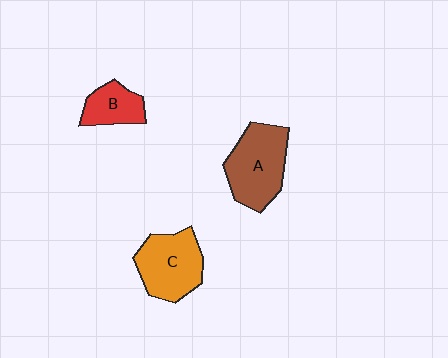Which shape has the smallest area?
Shape B (red).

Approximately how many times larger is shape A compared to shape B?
Approximately 1.9 times.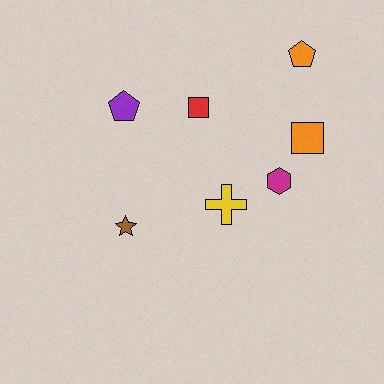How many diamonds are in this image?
There are no diamonds.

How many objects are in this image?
There are 7 objects.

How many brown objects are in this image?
There is 1 brown object.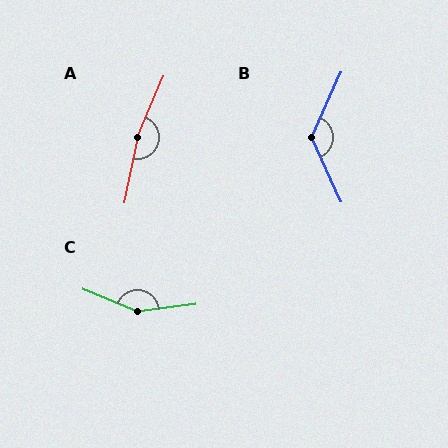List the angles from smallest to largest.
B (131°), C (150°), A (168°).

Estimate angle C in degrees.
Approximately 150 degrees.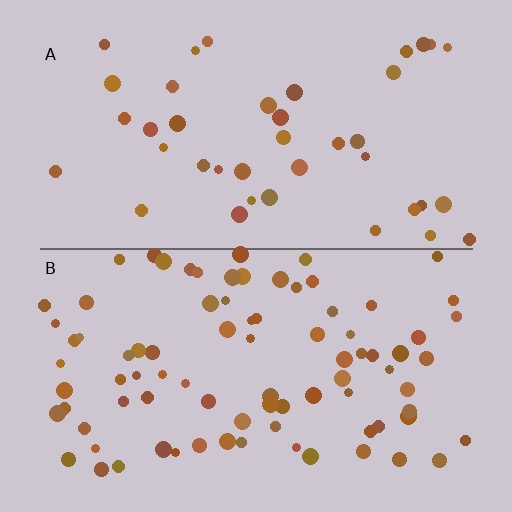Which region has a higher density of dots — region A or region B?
B (the bottom).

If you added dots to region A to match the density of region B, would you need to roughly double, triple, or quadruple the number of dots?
Approximately double.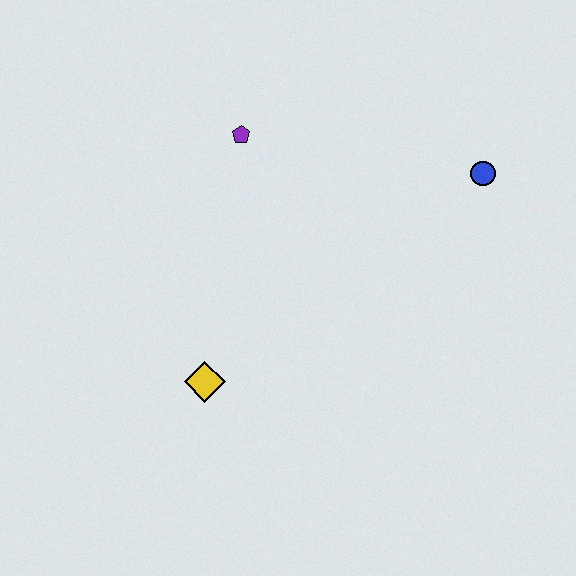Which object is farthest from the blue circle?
The yellow diamond is farthest from the blue circle.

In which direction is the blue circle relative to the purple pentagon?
The blue circle is to the right of the purple pentagon.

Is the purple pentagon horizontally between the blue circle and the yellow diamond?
Yes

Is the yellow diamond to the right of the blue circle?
No